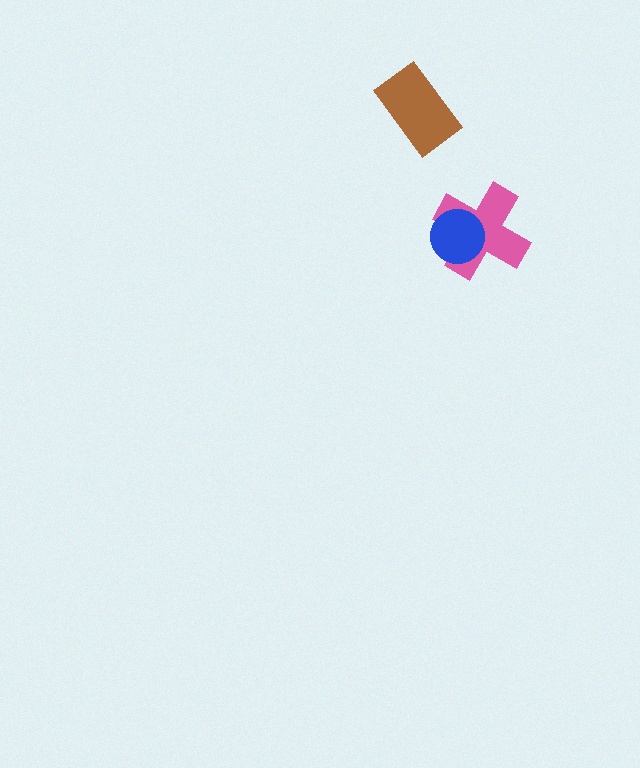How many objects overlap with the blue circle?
1 object overlaps with the blue circle.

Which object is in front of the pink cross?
The blue circle is in front of the pink cross.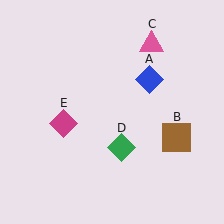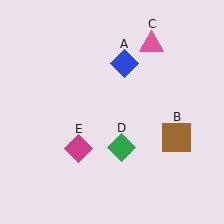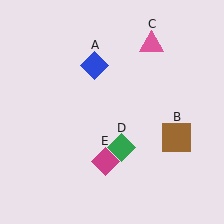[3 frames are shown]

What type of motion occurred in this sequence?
The blue diamond (object A), magenta diamond (object E) rotated counterclockwise around the center of the scene.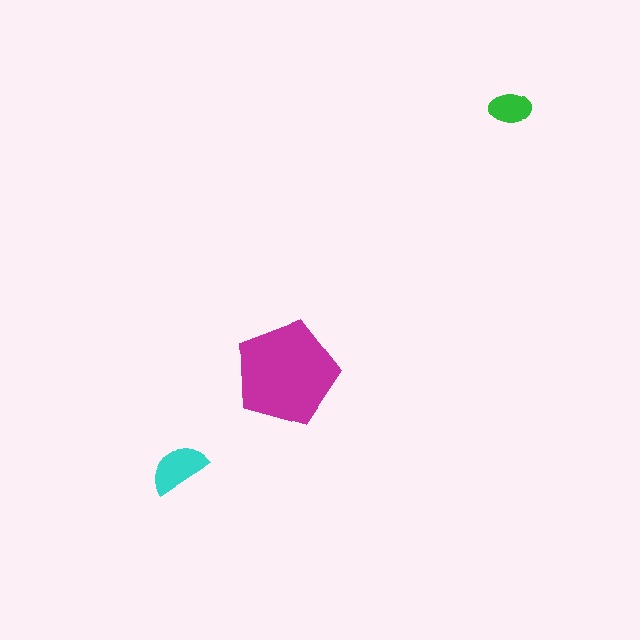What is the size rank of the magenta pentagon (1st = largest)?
1st.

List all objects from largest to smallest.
The magenta pentagon, the cyan semicircle, the green ellipse.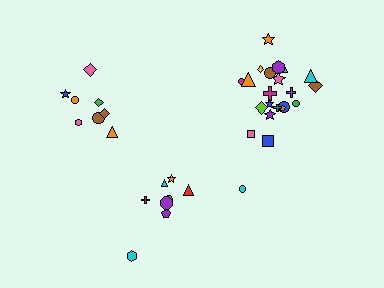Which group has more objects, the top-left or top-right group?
The top-right group.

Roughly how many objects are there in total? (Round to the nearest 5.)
Roughly 40 objects in total.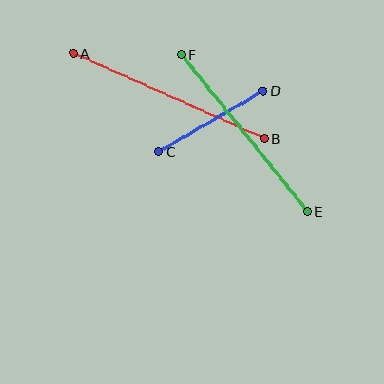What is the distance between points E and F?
The distance is approximately 201 pixels.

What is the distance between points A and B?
The distance is approximately 209 pixels.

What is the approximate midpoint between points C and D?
The midpoint is at approximately (211, 121) pixels.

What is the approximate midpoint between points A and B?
The midpoint is at approximately (169, 96) pixels.